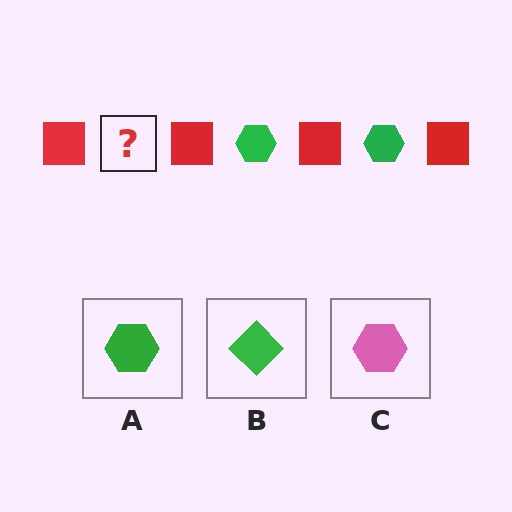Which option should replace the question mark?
Option A.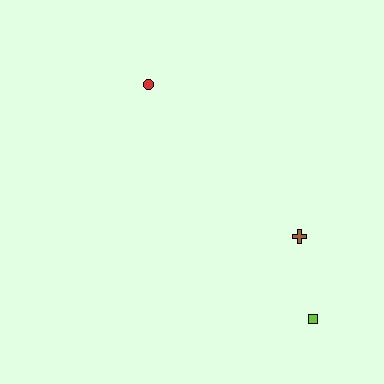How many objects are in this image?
There are 3 objects.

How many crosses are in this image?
There is 1 cross.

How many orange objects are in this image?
There are no orange objects.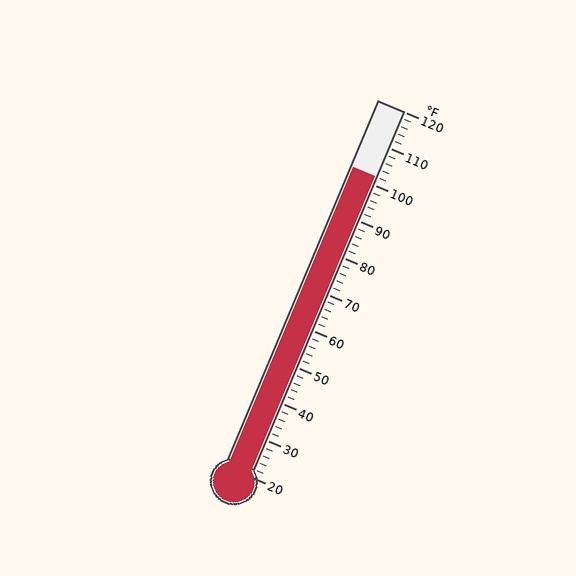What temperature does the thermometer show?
The thermometer shows approximately 102°F.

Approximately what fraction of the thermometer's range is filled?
The thermometer is filled to approximately 80% of its range.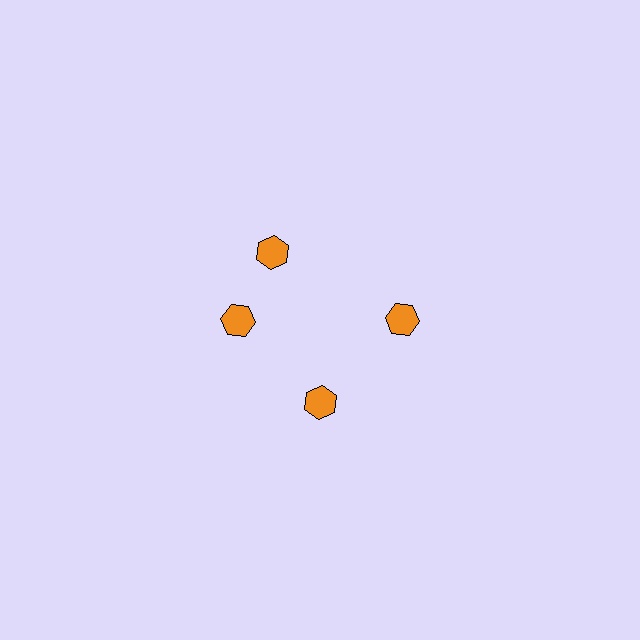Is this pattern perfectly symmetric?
No. The 4 orange hexagons are arranged in a ring, but one element near the 12 o'clock position is rotated out of alignment along the ring, breaking the 4-fold rotational symmetry.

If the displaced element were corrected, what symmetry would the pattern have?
It would have 4-fold rotational symmetry — the pattern would map onto itself every 90 degrees.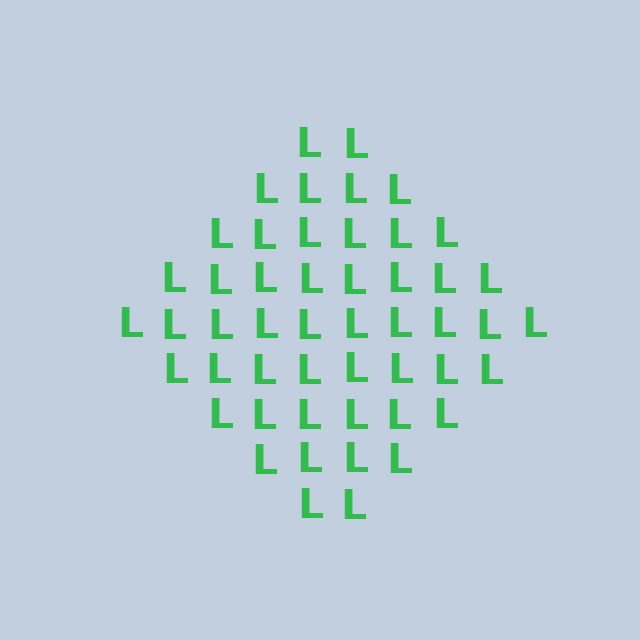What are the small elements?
The small elements are letter L's.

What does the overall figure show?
The overall figure shows a diamond.